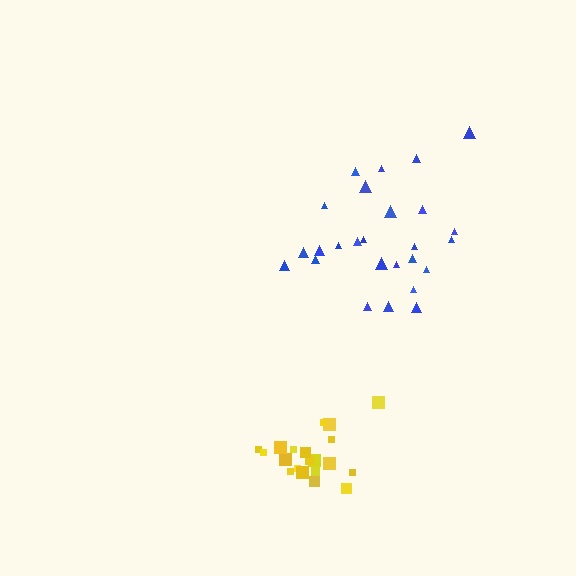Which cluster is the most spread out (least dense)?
Blue.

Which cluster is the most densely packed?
Yellow.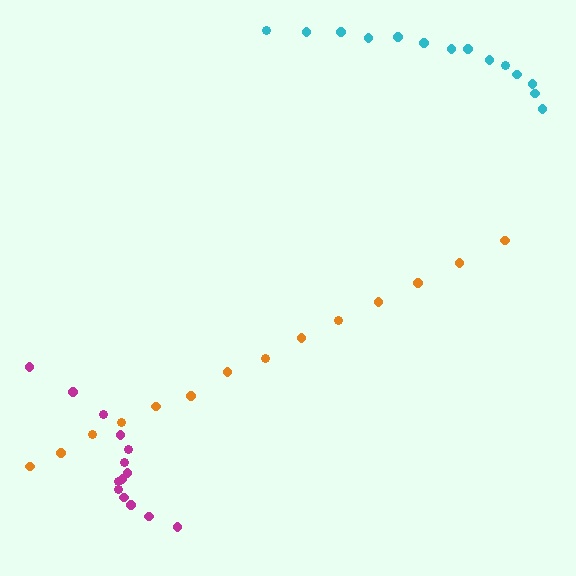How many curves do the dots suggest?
There are 3 distinct paths.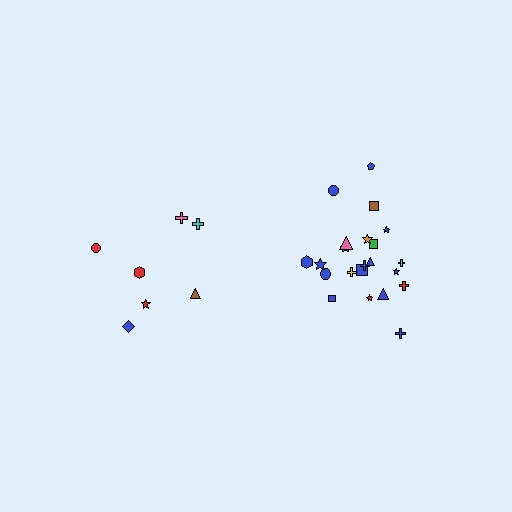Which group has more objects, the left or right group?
The right group.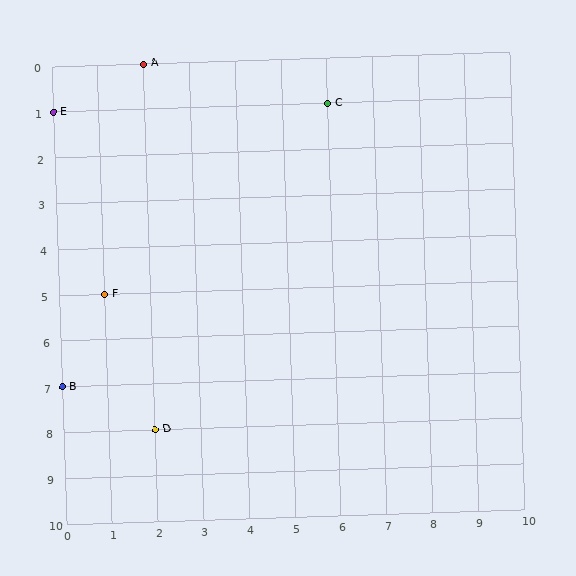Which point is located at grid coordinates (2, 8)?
Point D is at (2, 8).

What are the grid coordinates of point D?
Point D is at grid coordinates (2, 8).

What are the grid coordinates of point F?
Point F is at grid coordinates (1, 5).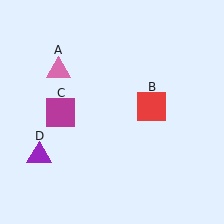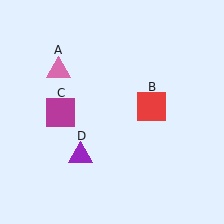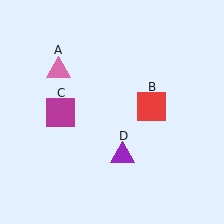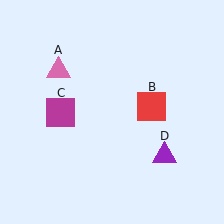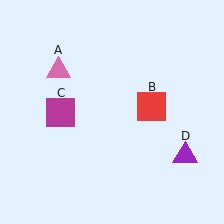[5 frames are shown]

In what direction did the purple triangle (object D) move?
The purple triangle (object D) moved right.